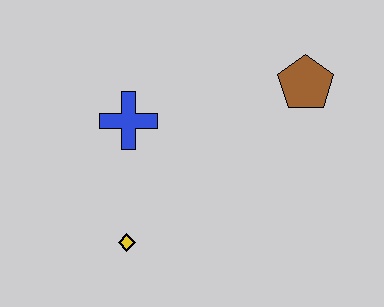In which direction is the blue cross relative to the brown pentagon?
The blue cross is to the left of the brown pentagon.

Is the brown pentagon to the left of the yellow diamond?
No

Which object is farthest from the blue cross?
The brown pentagon is farthest from the blue cross.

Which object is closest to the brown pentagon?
The blue cross is closest to the brown pentagon.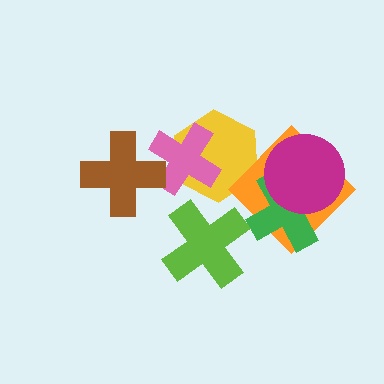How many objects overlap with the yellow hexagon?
1 object overlaps with the yellow hexagon.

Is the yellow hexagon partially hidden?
Yes, it is partially covered by another shape.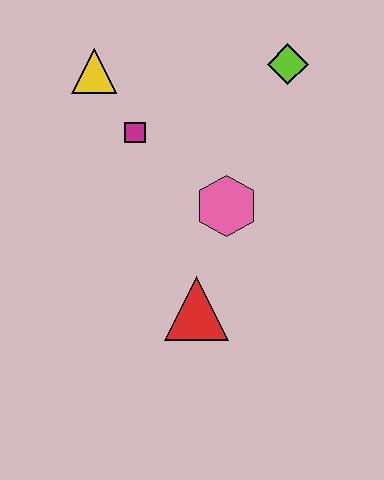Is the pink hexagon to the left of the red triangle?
No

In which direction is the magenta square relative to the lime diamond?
The magenta square is to the left of the lime diamond.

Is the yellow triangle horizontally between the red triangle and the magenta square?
No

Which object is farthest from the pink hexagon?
The yellow triangle is farthest from the pink hexagon.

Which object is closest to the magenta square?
The yellow triangle is closest to the magenta square.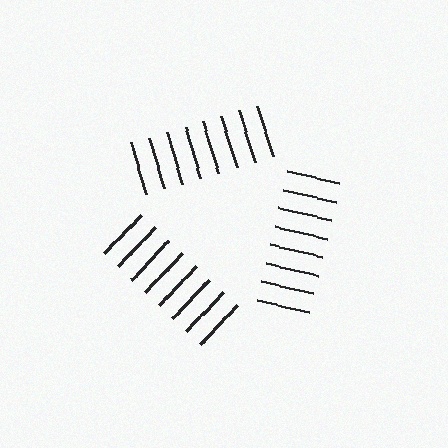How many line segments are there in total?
24 — 8 along each of the 3 edges.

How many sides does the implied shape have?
3 sides — the line-ends trace a triangle.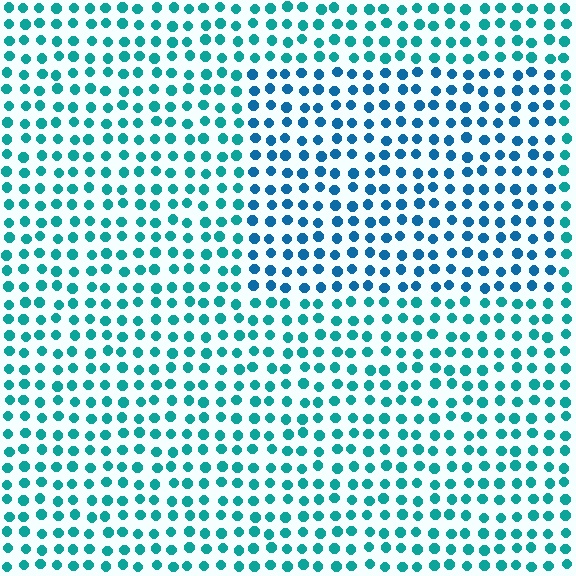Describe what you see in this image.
The image is filled with small teal elements in a uniform arrangement. A rectangle-shaped region is visible where the elements are tinted to a slightly different hue, forming a subtle color boundary.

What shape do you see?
I see a rectangle.